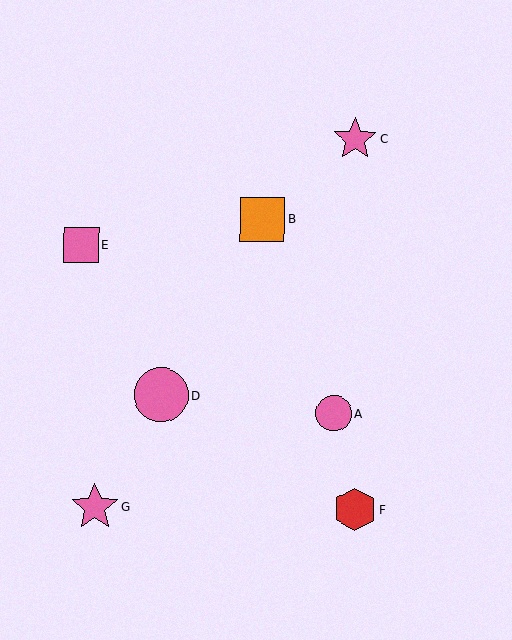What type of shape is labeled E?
Shape E is a pink square.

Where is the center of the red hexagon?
The center of the red hexagon is at (354, 509).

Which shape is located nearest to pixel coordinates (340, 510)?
The red hexagon (labeled F) at (354, 509) is nearest to that location.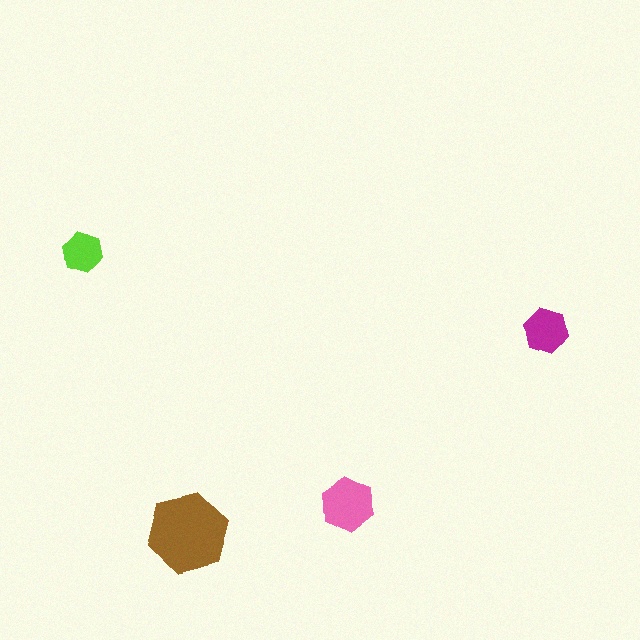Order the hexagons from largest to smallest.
the brown one, the pink one, the magenta one, the lime one.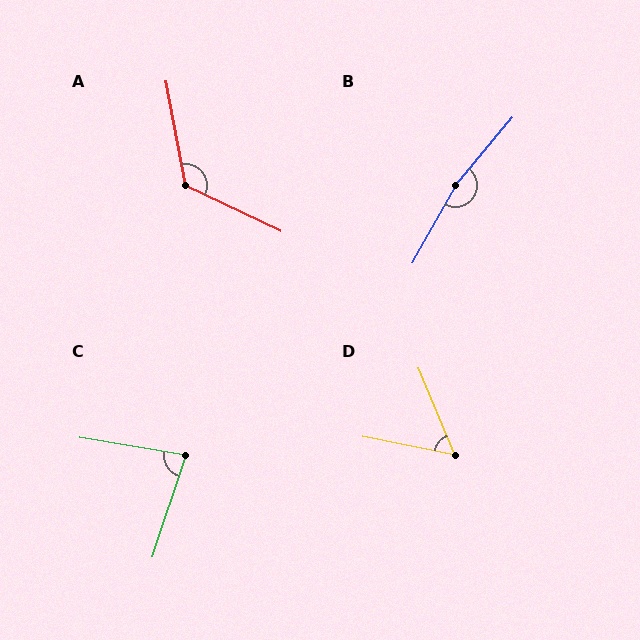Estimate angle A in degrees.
Approximately 126 degrees.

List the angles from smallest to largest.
D (56°), C (81°), A (126°), B (169°).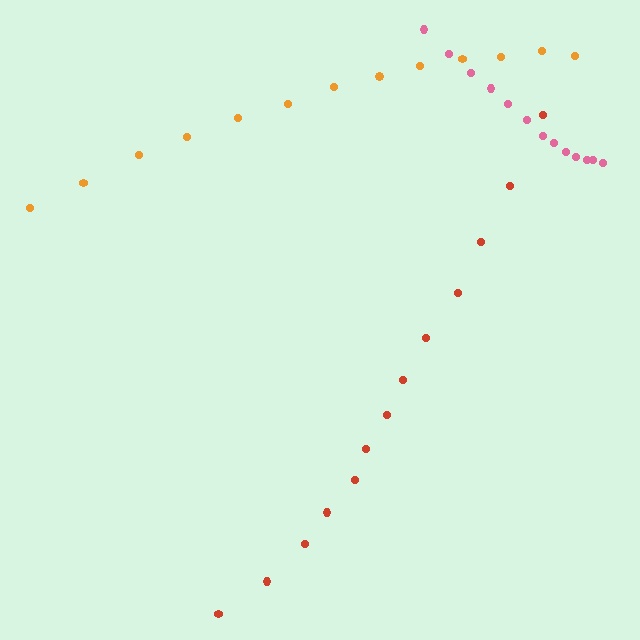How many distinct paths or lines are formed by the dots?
There are 3 distinct paths.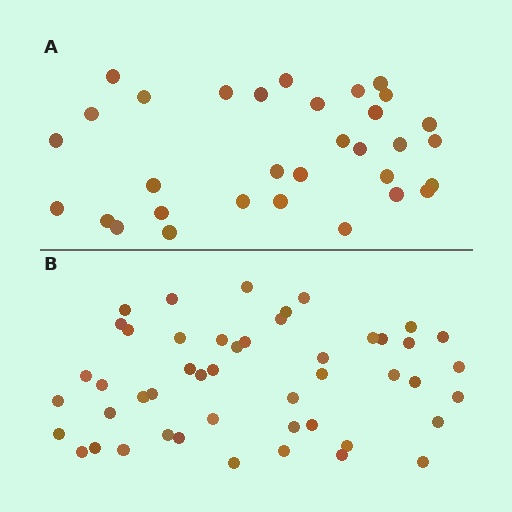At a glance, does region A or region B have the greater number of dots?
Region B (the bottom region) has more dots.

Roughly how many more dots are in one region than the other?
Region B has approximately 15 more dots than region A.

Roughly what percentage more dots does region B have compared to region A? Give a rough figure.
About 50% more.